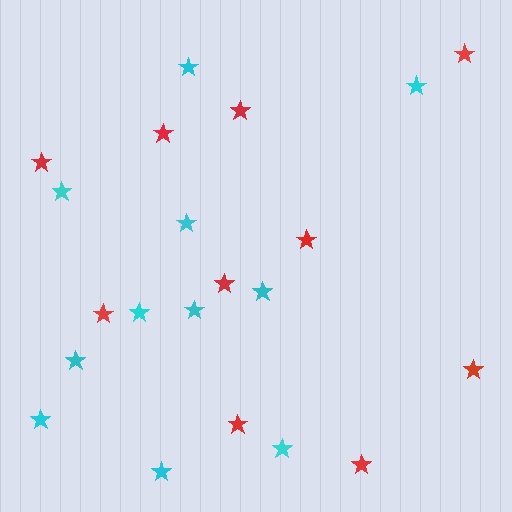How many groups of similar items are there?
There are 2 groups: one group of cyan stars (11) and one group of red stars (10).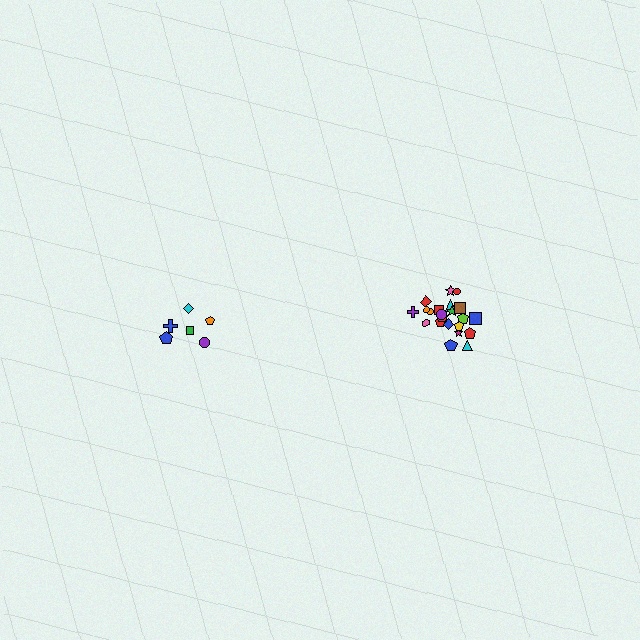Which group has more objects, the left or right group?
The right group.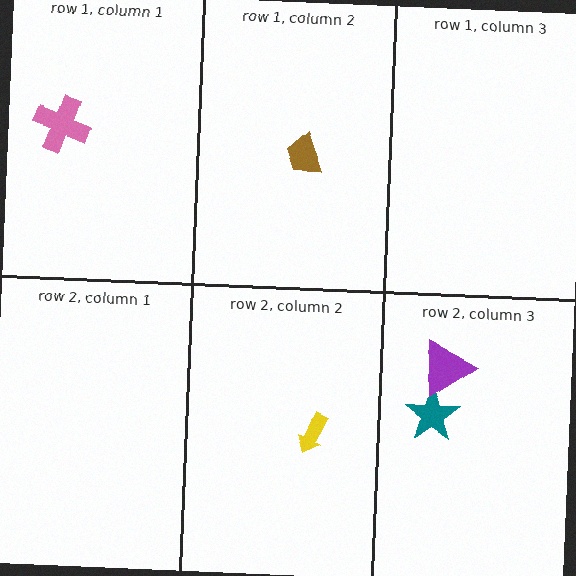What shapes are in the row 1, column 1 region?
The pink cross.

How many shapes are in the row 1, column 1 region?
1.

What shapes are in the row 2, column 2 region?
The yellow arrow.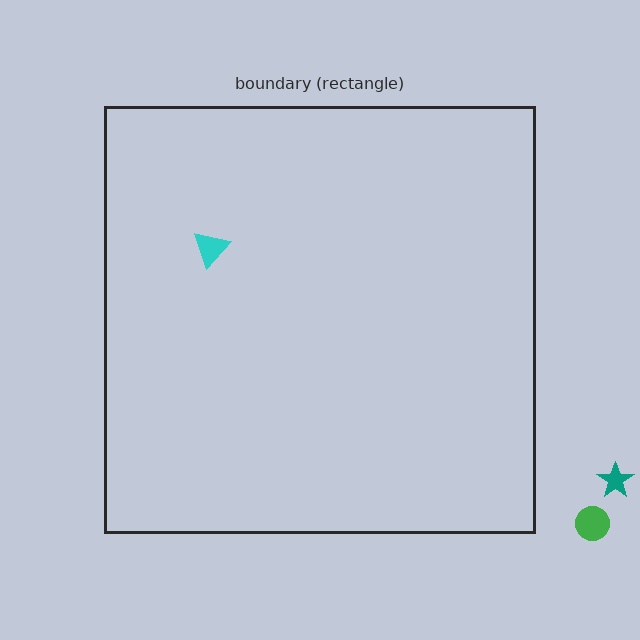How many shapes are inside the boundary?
1 inside, 2 outside.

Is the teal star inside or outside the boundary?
Outside.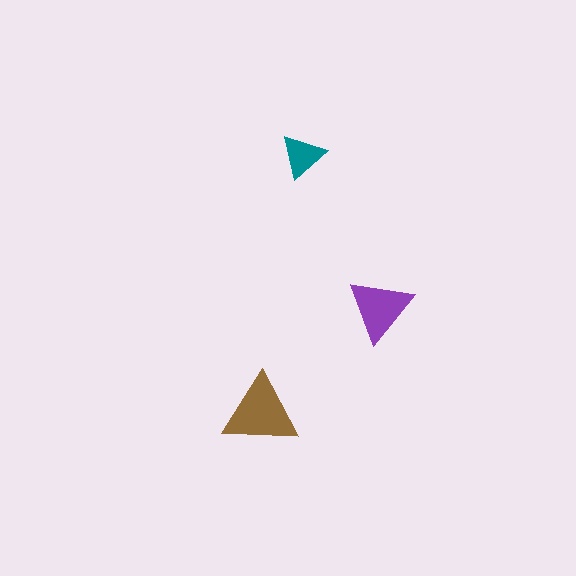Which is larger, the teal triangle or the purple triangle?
The purple one.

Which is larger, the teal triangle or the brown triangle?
The brown one.